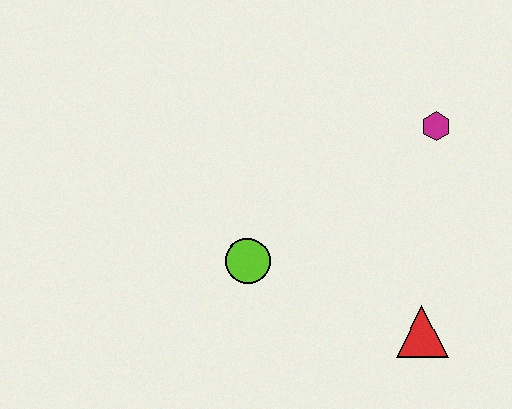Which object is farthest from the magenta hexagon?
The lime circle is farthest from the magenta hexagon.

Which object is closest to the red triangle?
The lime circle is closest to the red triangle.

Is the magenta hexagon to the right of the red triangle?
Yes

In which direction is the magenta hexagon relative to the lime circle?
The magenta hexagon is to the right of the lime circle.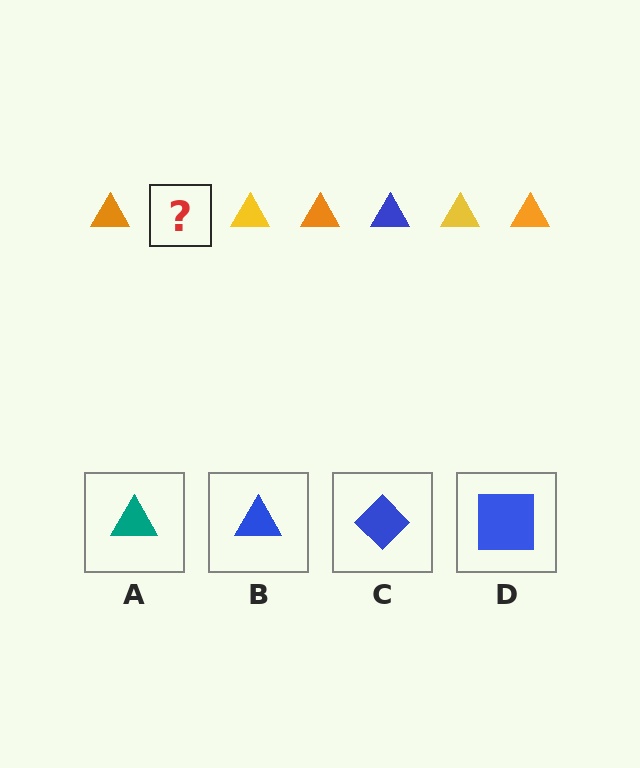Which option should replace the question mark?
Option B.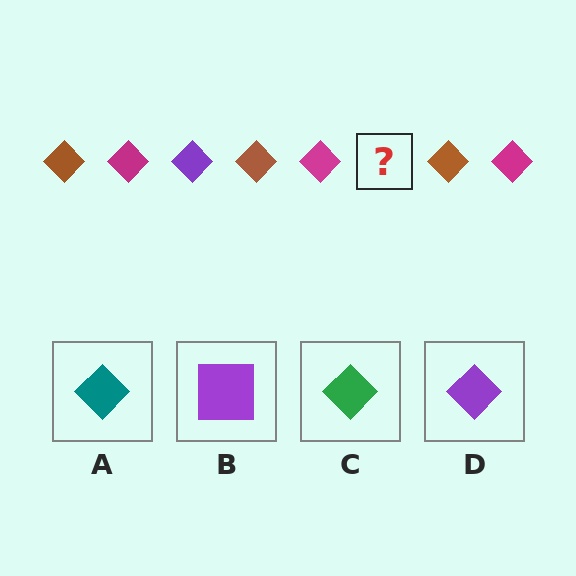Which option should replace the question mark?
Option D.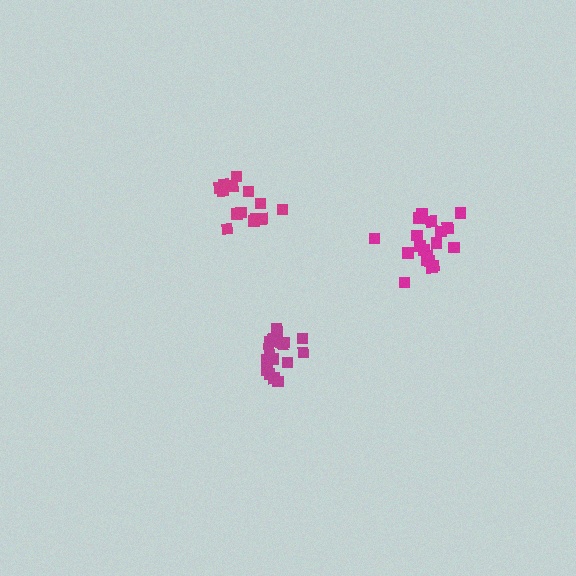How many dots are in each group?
Group 1: 19 dots, Group 2: 18 dots, Group 3: 15 dots (52 total).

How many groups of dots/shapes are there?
There are 3 groups.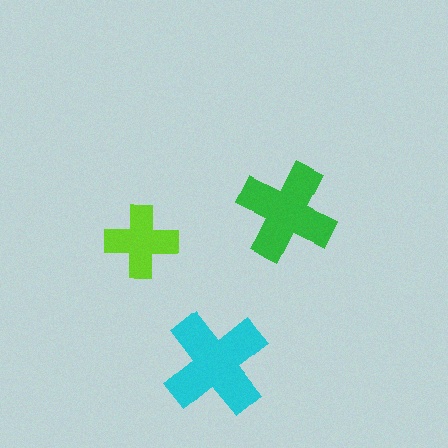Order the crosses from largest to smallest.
the cyan one, the green one, the lime one.